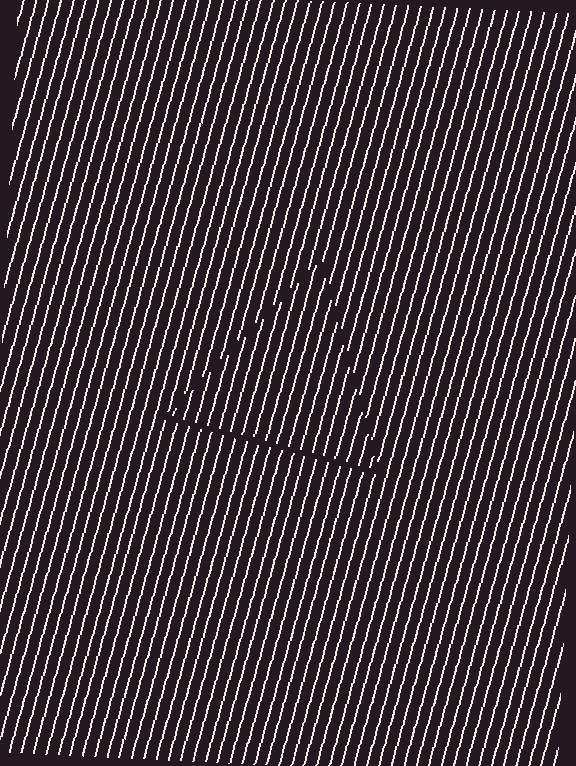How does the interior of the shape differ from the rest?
The interior of the shape contains the same grating, shifted by half a period — the contour is defined by the phase discontinuity where line-ends from the inner and outer gratings abut.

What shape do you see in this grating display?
An illusory triangle. The interior of the shape contains the same grating, shifted by half a period — the contour is defined by the phase discontinuity where line-ends from the inner and outer gratings abut.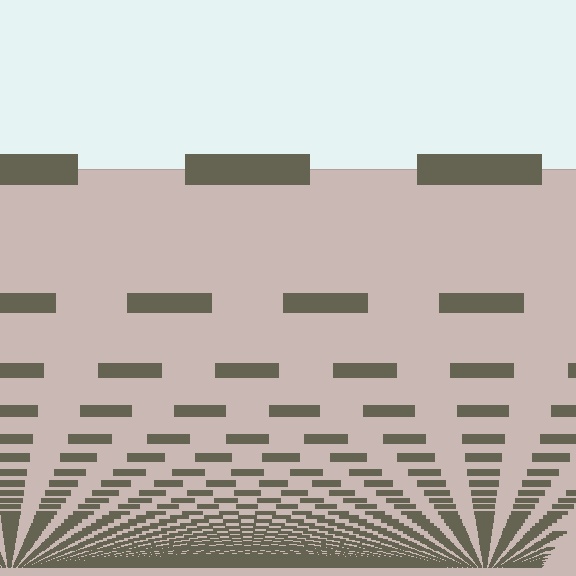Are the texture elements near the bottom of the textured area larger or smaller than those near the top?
Smaller. The gradient is inverted — elements near the bottom are smaller and denser.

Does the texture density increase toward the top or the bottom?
Density increases toward the bottom.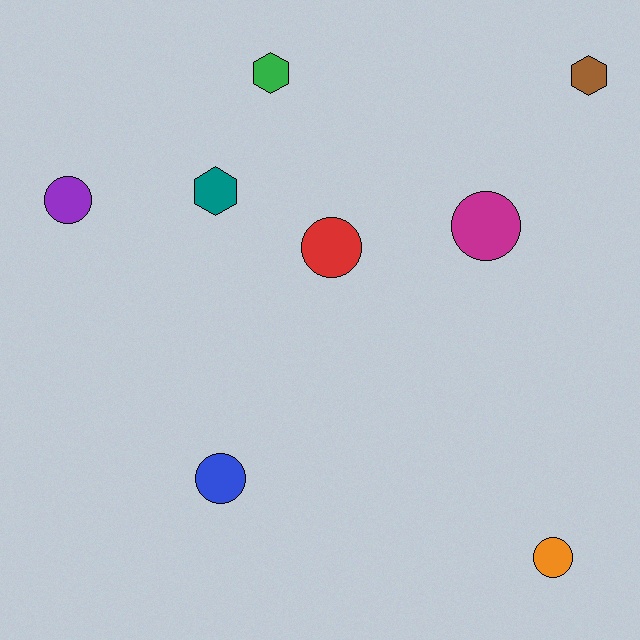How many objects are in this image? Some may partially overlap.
There are 8 objects.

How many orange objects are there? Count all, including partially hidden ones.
There is 1 orange object.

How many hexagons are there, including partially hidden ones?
There are 3 hexagons.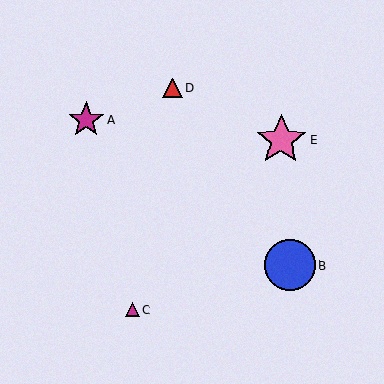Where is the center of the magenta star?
The center of the magenta star is at (86, 120).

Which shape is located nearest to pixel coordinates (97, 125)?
The magenta star (labeled A) at (86, 120) is nearest to that location.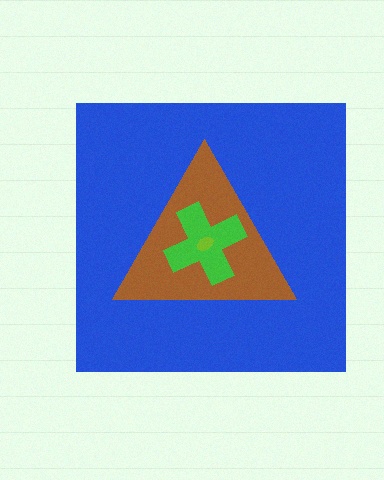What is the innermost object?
The lime ellipse.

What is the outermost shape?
The blue square.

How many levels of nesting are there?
4.